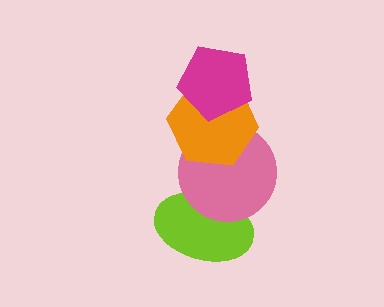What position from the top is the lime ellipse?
The lime ellipse is 4th from the top.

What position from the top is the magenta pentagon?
The magenta pentagon is 1st from the top.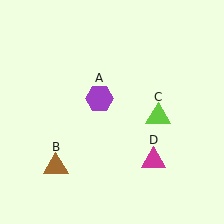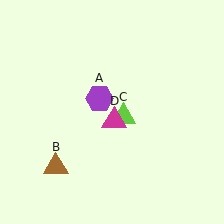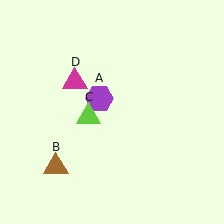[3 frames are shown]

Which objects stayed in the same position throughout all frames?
Purple hexagon (object A) and brown triangle (object B) remained stationary.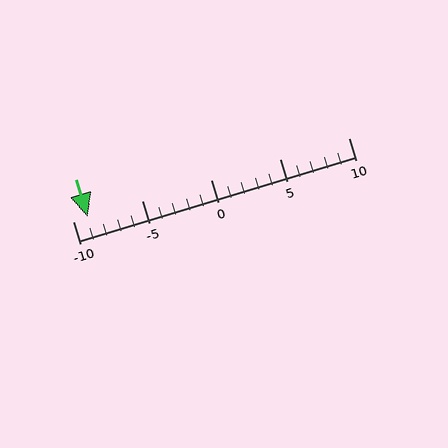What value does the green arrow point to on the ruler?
The green arrow points to approximately -9.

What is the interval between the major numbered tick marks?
The major tick marks are spaced 5 units apart.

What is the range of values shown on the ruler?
The ruler shows values from -10 to 10.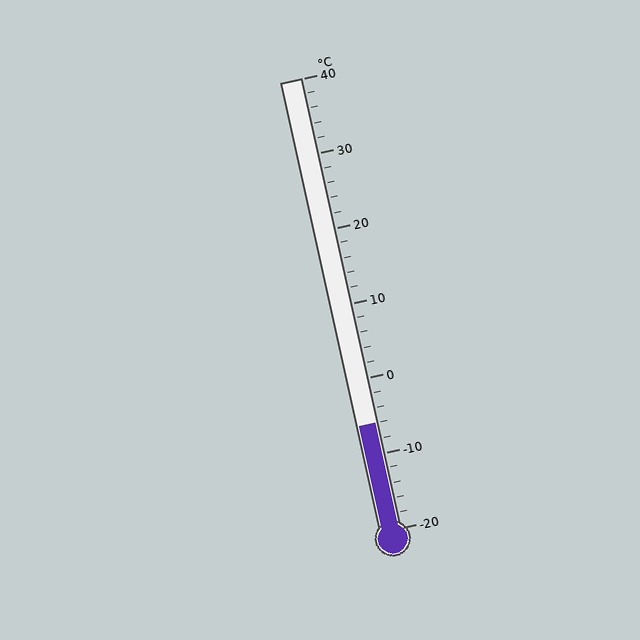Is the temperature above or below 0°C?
The temperature is below 0°C.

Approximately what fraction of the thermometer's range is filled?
The thermometer is filled to approximately 25% of its range.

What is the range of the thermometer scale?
The thermometer scale ranges from -20°C to 40°C.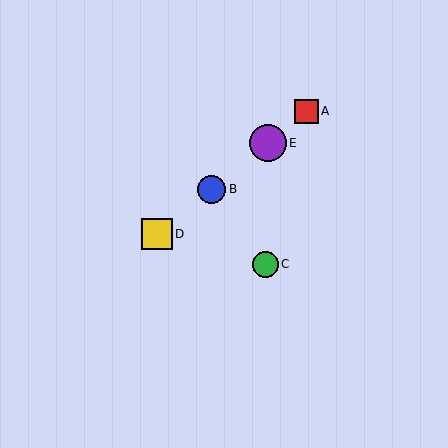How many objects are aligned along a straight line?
4 objects (A, B, D, E) are aligned along a straight line.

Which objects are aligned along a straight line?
Objects A, B, D, E are aligned along a straight line.